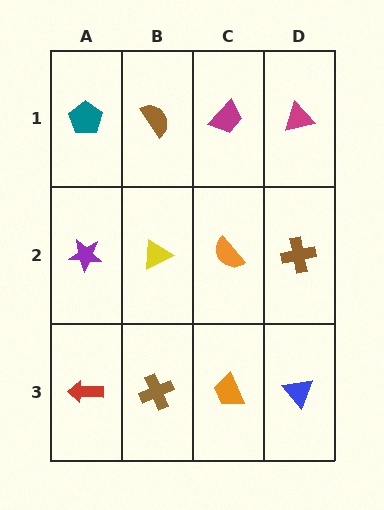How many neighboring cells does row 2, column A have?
3.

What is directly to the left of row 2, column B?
A purple star.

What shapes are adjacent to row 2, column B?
A brown semicircle (row 1, column B), a brown cross (row 3, column B), a purple star (row 2, column A), an orange semicircle (row 2, column C).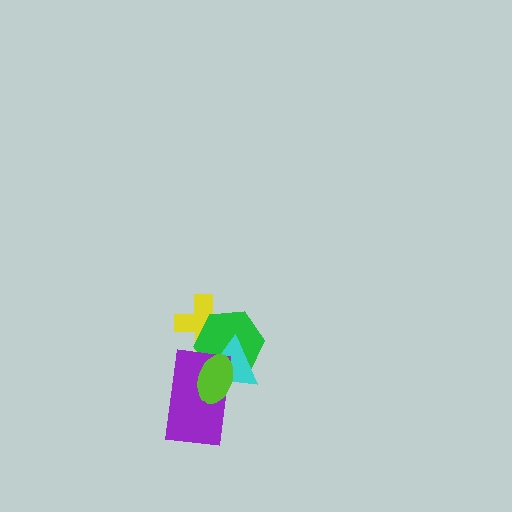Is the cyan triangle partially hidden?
Yes, it is partially covered by another shape.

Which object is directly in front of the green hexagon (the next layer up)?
The cyan triangle is directly in front of the green hexagon.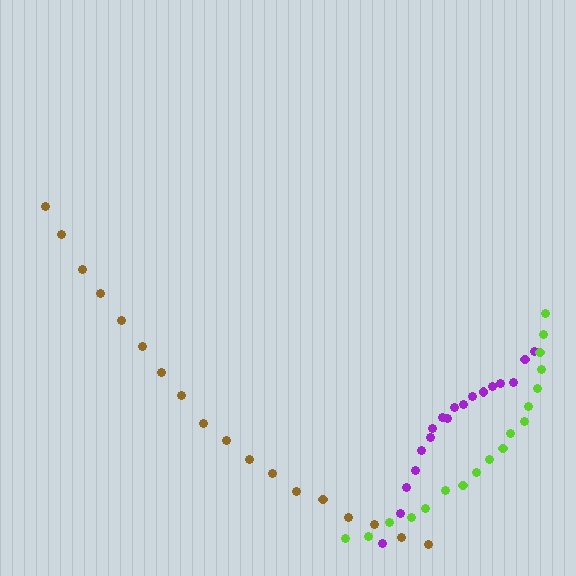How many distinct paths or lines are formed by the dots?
There are 3 distinct paths.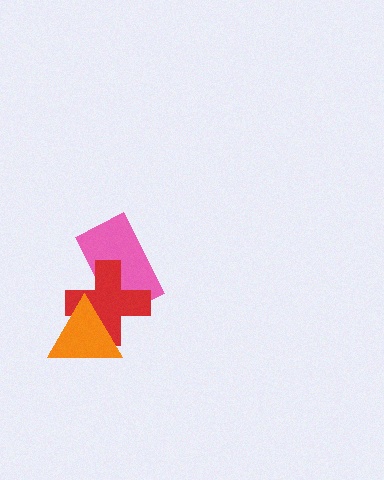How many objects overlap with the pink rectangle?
2 objects overlap with the pink rectangle.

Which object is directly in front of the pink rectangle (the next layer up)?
The red cross is directly in front of the pink rectangle.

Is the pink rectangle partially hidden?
Yes, it is partially covered by another shape.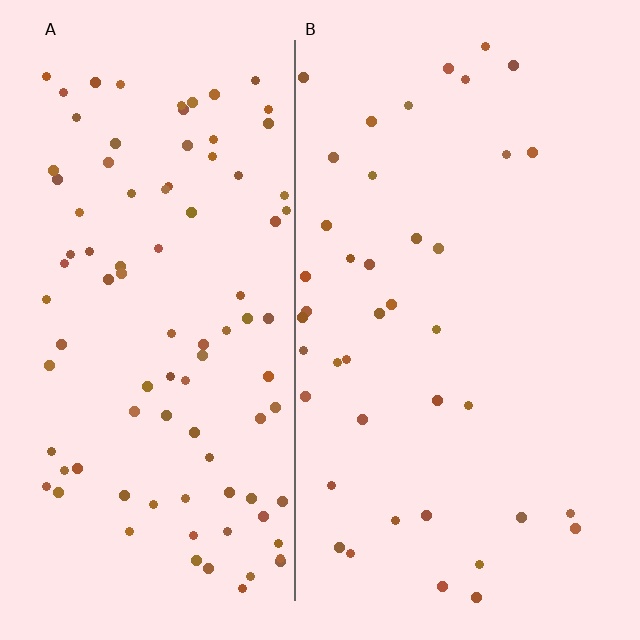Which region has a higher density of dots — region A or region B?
A (the left).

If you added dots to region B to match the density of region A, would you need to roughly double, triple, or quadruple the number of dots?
Approximately double.